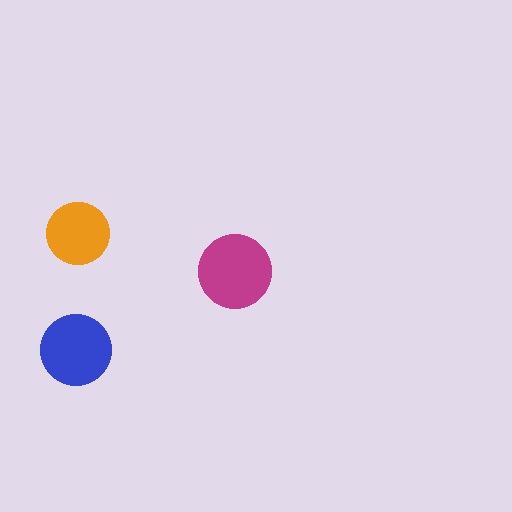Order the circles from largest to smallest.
the magenta one, the blue one, the orange one.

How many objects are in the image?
There are 3 objects in the image.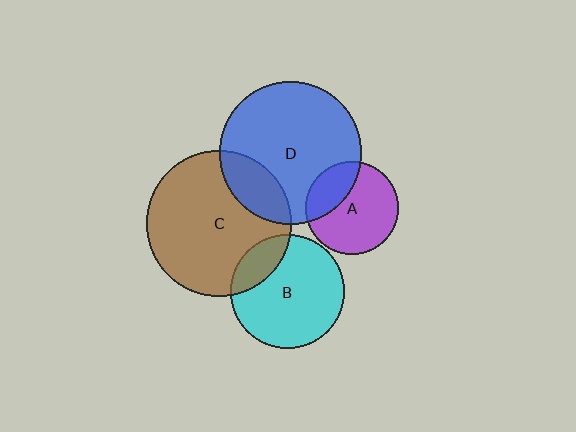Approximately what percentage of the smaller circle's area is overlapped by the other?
Approximately 20%.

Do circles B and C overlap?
Yes.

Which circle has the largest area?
Circle C (brown).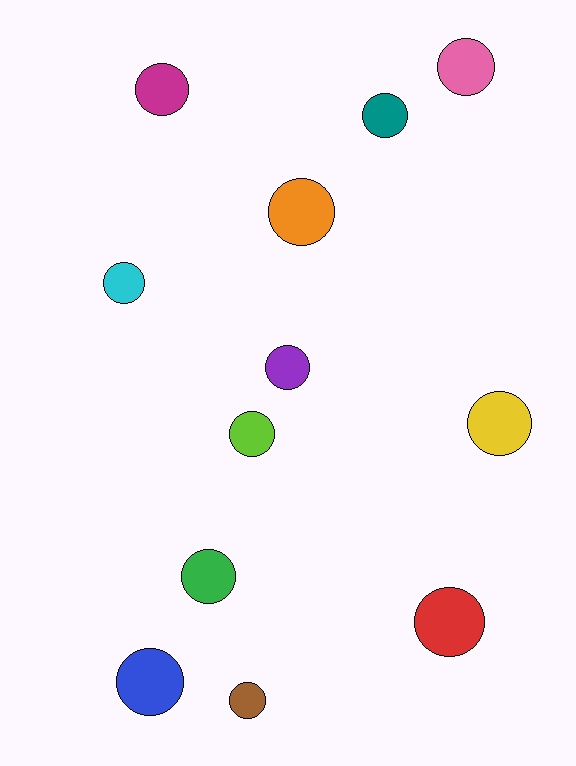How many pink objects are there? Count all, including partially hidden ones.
There is 1 pink object.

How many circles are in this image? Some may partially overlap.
There are 12 circles.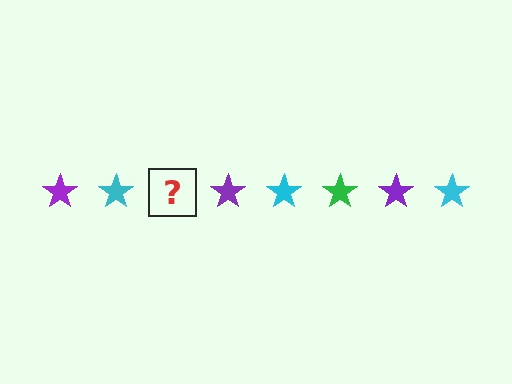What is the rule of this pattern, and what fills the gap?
The rule is that the pattern cycles through purple, cyan, green stars. The gap should be filled with a green star.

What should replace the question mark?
The question mark should be replaced with a green star.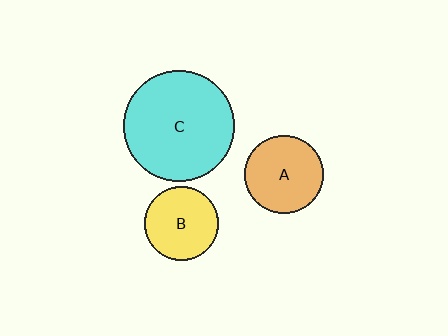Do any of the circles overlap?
No, none of the circles overlap.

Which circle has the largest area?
Circle C (cyan).